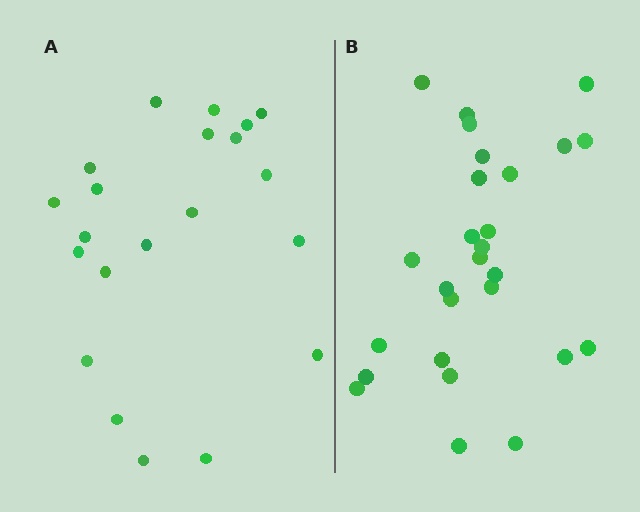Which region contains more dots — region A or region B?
Region B (the right region) has more dots.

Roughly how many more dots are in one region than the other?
Region B has about 6 more dots than region A.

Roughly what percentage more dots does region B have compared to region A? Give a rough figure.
About 30% more.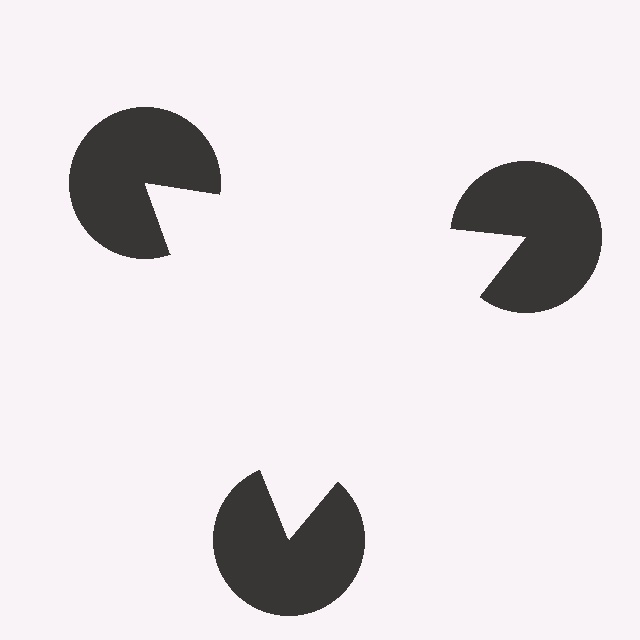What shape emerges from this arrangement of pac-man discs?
An illusory triangle — its edges are inferred from the aligned wedge cuts in the pac-man discs, not physically drawn.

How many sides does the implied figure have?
3 sides.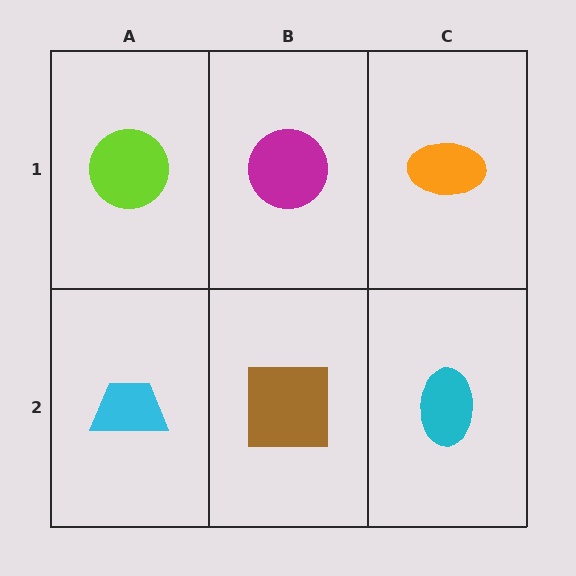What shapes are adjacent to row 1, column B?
A brown square (row 2, column B), a lime circle (row 1, column A), an orange ellipse (row 1, column C).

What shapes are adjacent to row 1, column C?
A cyan ellipse (row 2, column C), a magenta circle (row 1, column B).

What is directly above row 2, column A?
A lime circle.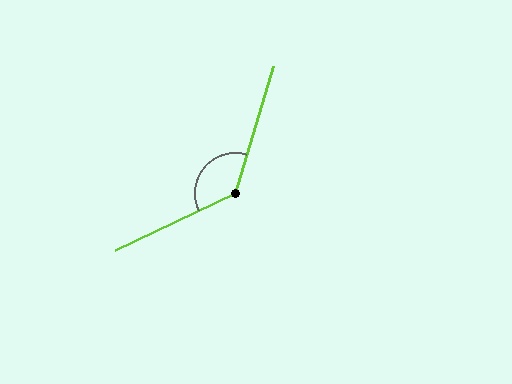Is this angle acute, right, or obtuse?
It is obtuse.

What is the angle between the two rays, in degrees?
Approximately 132 degrees.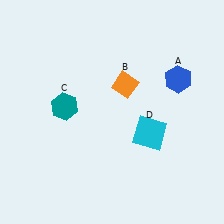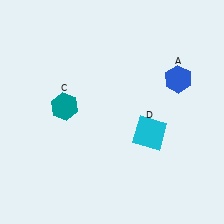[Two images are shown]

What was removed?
The orange diamond (B) was removed in Image 2.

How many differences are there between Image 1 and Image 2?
There is 1 difference between the two images.